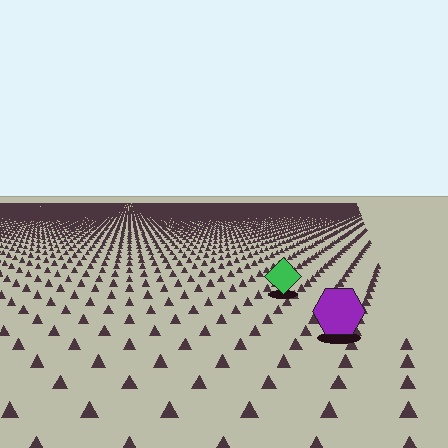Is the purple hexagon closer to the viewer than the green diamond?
Yes. The purple hexagon is closer — you can tell from the texture gradient: the ground texture is coarser near it.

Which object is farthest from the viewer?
The green diamond is farthest from the viewer. It appears smaller and the ground texture around it is denser.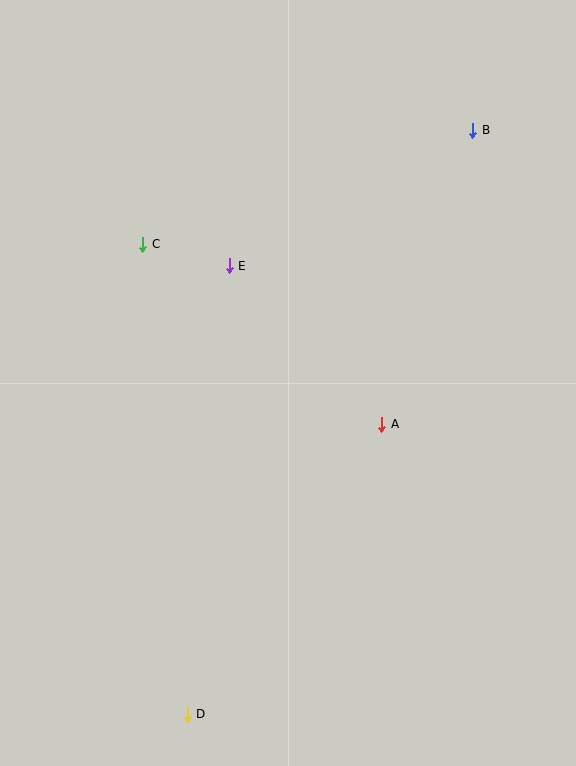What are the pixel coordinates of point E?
Point E is at (229, 266).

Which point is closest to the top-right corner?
Point B is closest to the top-right corner.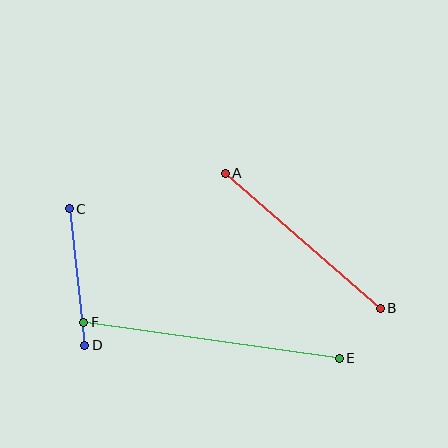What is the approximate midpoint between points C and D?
The midpoint is at approximately (77, 277) pixels.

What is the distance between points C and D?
The distance is approximately 138 pixels.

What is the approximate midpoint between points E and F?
The midpoint is at approximately (211, 340) pixels.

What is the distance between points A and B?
The distance is approximately 206 pixels.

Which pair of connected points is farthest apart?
Points E and F are farthest apart.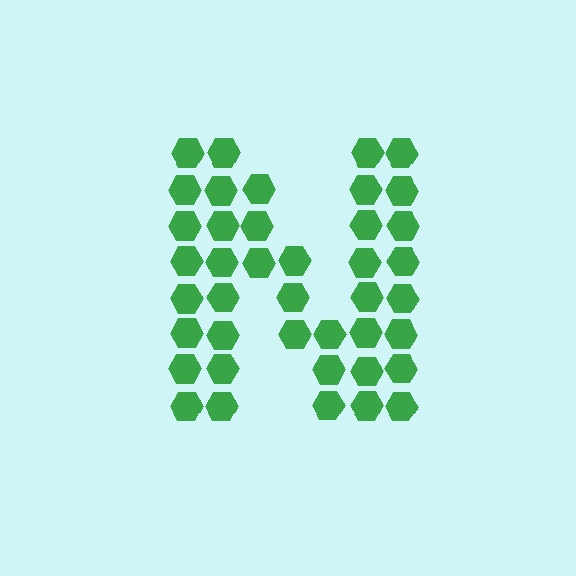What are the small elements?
The small elements are hexagons.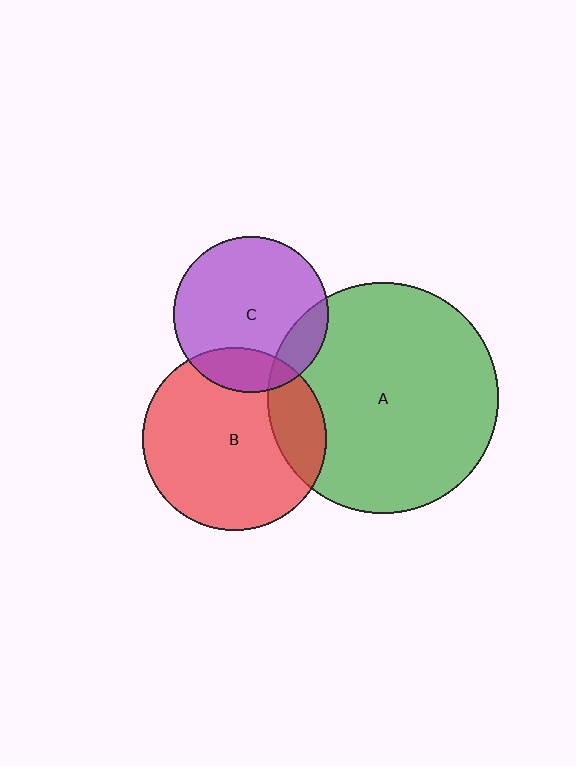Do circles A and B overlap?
Yes.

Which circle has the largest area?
Circle A (green).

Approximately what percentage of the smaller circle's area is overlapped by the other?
Approximately 20%.